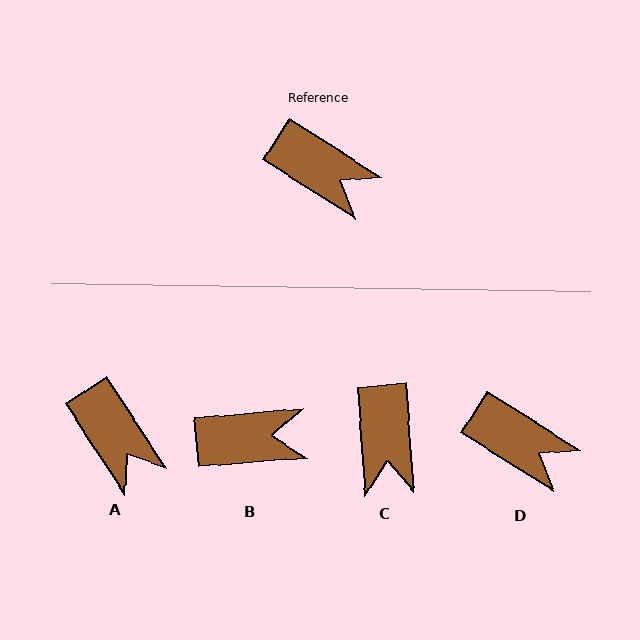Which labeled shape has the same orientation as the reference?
D.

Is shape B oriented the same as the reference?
No, it is off by about 37 degrees.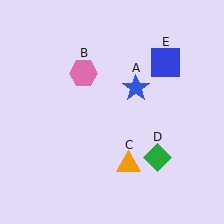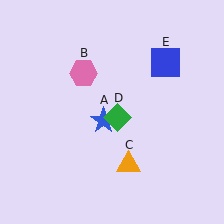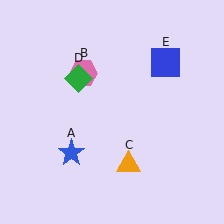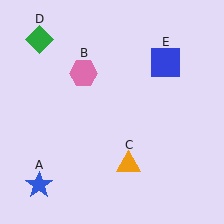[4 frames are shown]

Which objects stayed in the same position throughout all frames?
Pink hexagon (object B) and orange triangle (object C) and blue square (object E) remained stationary.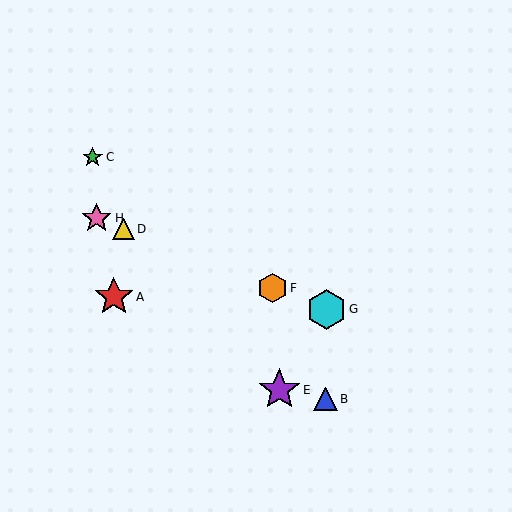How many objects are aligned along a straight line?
4 objects (D, F, G, H) are aligned along a straight line.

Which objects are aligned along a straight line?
Objects D, F, G, H are aligned along a straight line.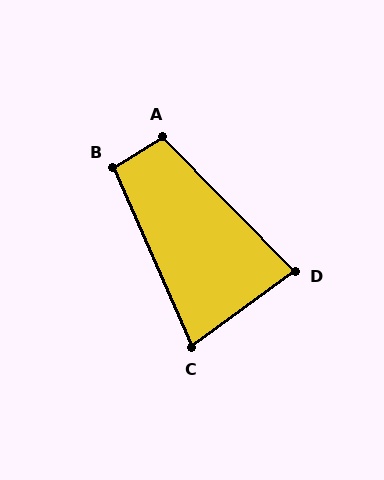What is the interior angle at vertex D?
Approximately 82 degrees (acute).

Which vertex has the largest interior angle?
A, at approximately 103 degrees.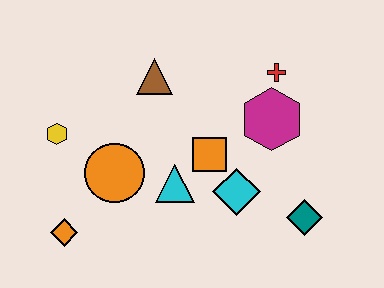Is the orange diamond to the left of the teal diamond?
Yes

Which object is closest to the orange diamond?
The orange circle is closest to the orange diamond.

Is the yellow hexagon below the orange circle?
No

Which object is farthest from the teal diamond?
The yellow hexagon is farthest from the teal diamond.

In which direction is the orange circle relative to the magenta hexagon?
The orange circle is to the left of the magenta hexagon.